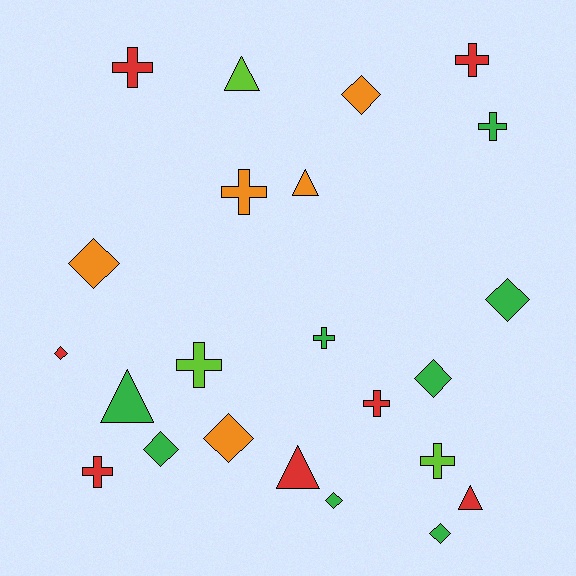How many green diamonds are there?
There are 5 green diamonds.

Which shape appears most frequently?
Cross, with 9 objects.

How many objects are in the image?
There are 23 objects.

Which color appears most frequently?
Green, with 8 objects.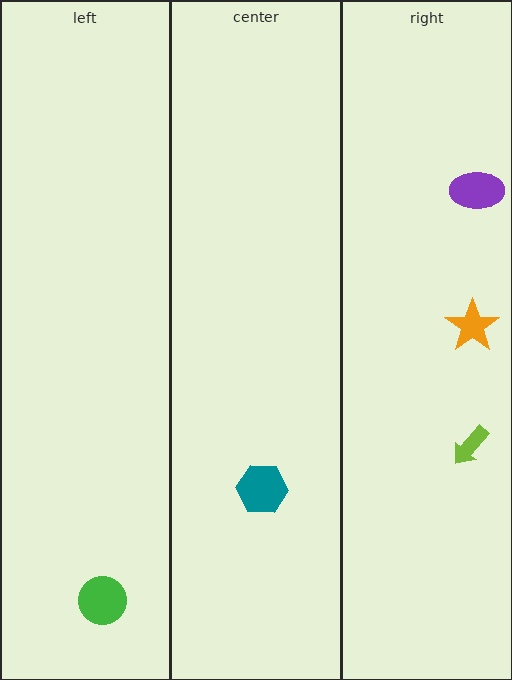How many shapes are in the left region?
1.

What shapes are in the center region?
The teal hexagon.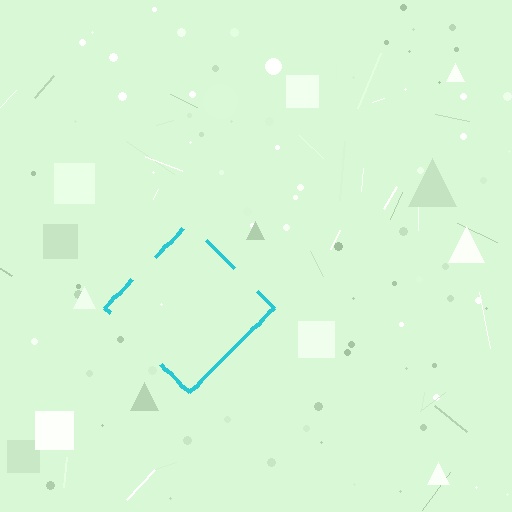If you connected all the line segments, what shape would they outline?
They would outline a diamond.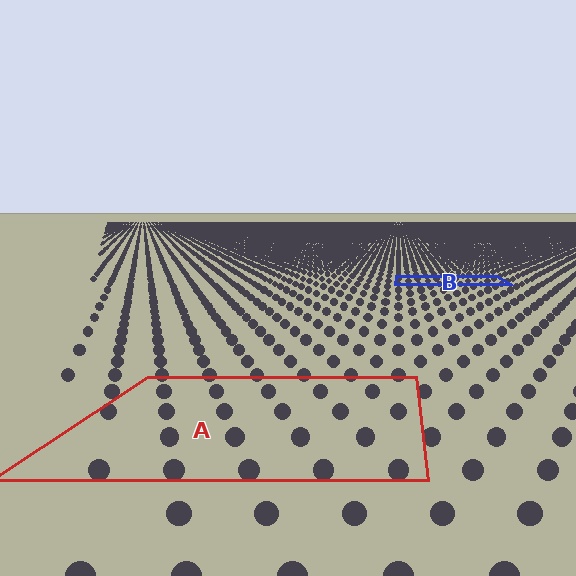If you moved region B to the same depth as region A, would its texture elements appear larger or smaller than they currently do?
They would appear larger. At a closer depth, the same texture elements are projected at a bigger on-screen size.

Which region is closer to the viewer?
Region A is closer. The texture elements there are larger and more spread out.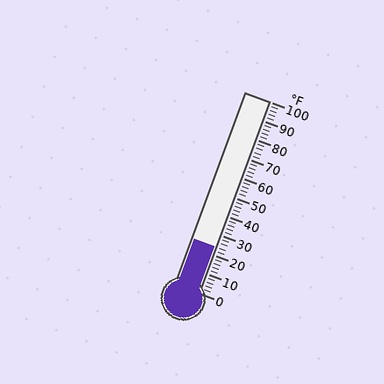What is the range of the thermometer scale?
The thermometer scale ranges from 0°F to 100°F.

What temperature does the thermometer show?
The thermometer shows approximately 24°F.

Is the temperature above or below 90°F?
The temperature is below 90°F.